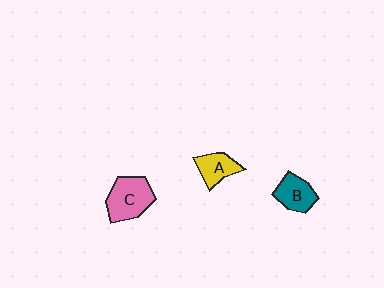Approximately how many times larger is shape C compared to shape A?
Approximately 1.6 times.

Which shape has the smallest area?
Shape A (yellow).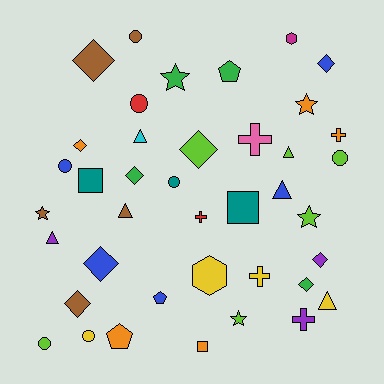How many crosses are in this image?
There are 5 crosses.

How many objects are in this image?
There are 40 objects.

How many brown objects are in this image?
There are 5 brown objects.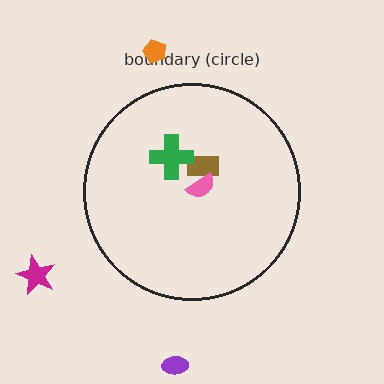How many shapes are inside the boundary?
3 inside, 3 outside.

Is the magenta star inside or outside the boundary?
Outside.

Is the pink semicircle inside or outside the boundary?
Inside.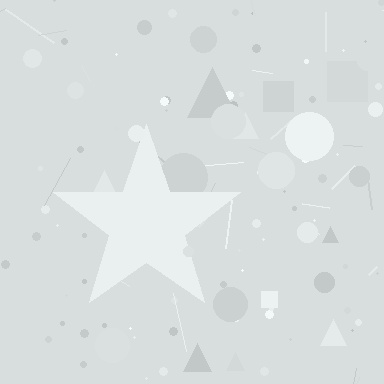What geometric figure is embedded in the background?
A star is embedded in the background.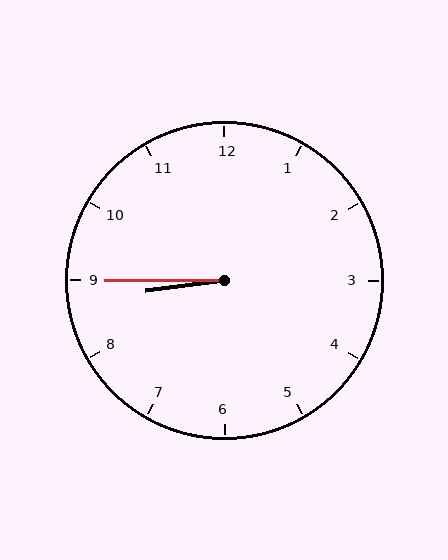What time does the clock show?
8:45.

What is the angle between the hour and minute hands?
Approximately 8 degrees.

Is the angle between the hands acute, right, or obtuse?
It is acute.